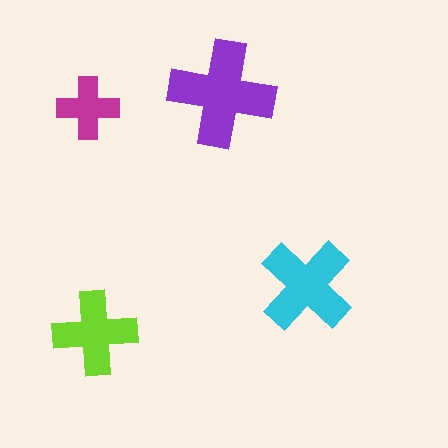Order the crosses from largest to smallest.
the purple one, the cyan one, the lime one, the magenta one.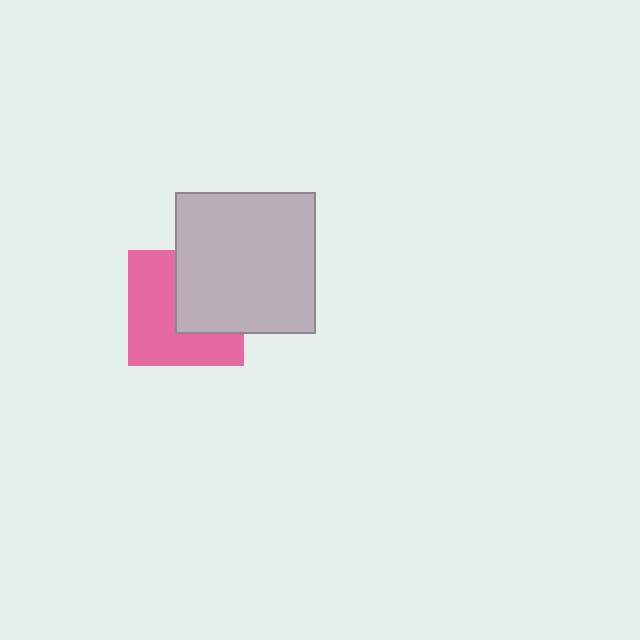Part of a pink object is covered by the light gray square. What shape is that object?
It is a square.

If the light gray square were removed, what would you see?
You would see the complete pink square.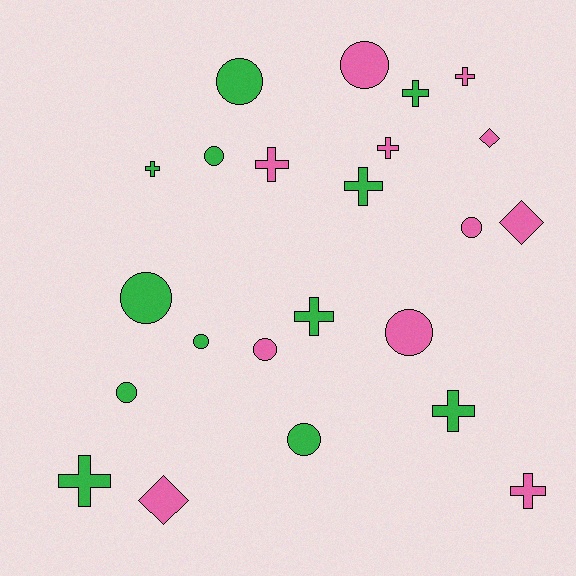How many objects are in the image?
There are 23 objects.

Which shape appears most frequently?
Circle, with 10 objects.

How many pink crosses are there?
There are 4 pink crosses.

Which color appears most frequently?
Green, with 12 objects.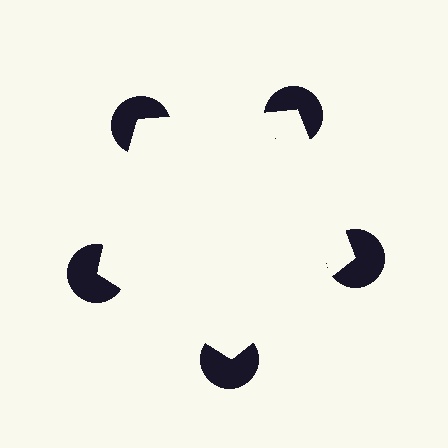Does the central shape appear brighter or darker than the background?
It typically appears slightly brighter than the background, even though no actual brightness change is drawn.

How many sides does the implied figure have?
5 sides.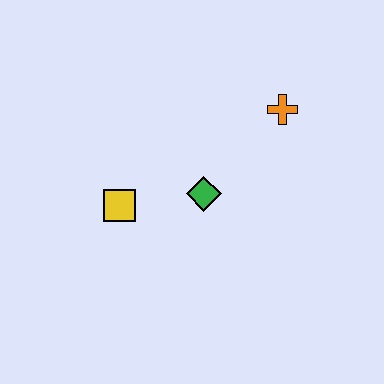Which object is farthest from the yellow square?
The orange cross is farthest from the yellow square.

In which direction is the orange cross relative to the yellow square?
The orange cross is to the right of the yellow square.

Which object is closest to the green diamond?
The yellow square is closest to the green diamond.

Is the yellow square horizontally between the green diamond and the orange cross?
No